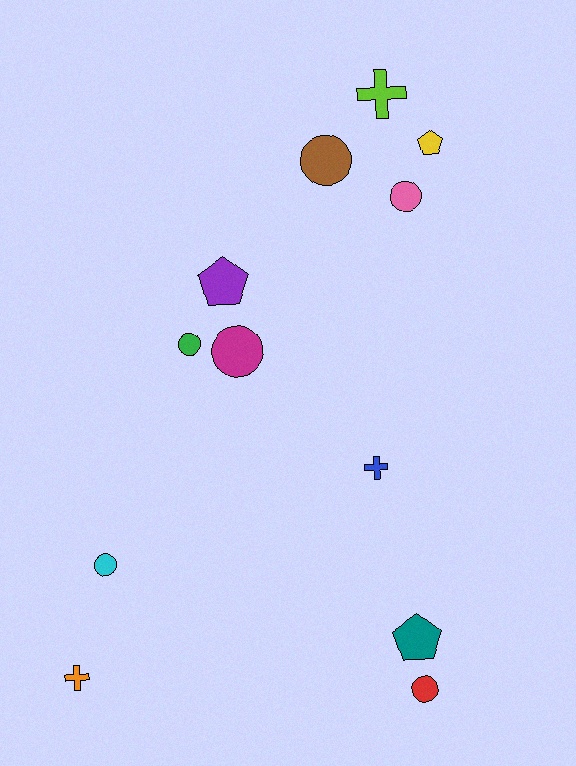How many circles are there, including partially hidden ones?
There are 6 circles.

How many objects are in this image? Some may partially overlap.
There are 12 objects.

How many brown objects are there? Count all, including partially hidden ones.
There is 1 brown object.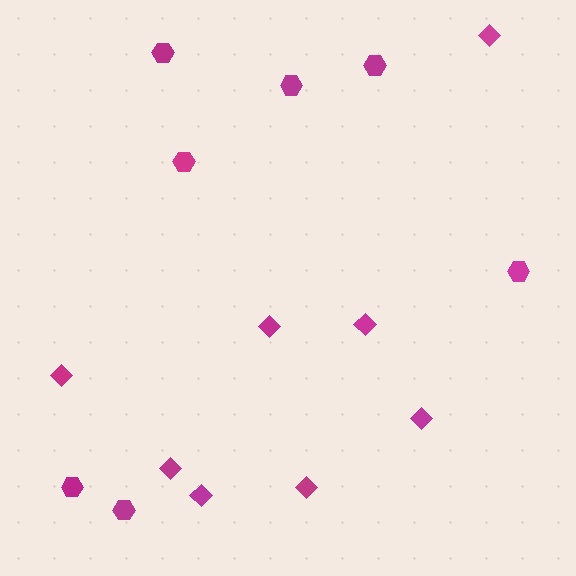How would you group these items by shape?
There are 2 groups: one group of hexagons (7) and one group of diamonds (8).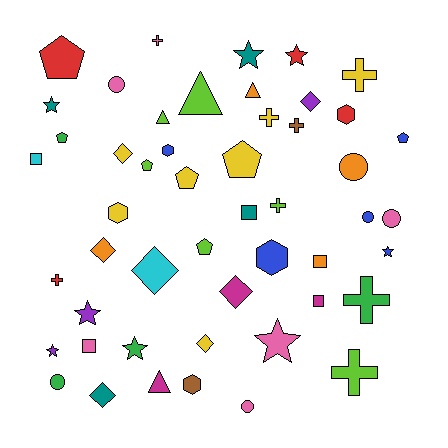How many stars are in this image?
There are 8 stars.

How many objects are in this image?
There are 50 objects.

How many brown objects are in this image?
There are 2 brown objects.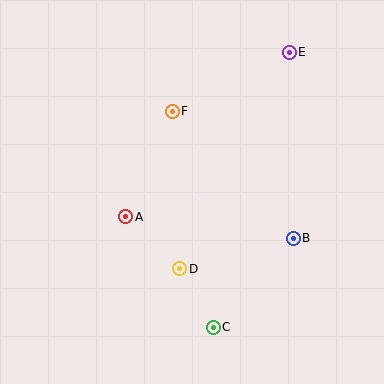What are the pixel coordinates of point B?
Point B is at (293, 238).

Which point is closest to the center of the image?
Point A at (126, 217) is closest to the center.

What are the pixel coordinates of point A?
Point A is at (126, 217).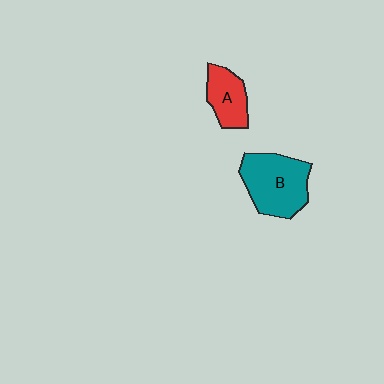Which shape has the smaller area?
Shape A (red).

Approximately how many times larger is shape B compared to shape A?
Approximately 1.7 times.